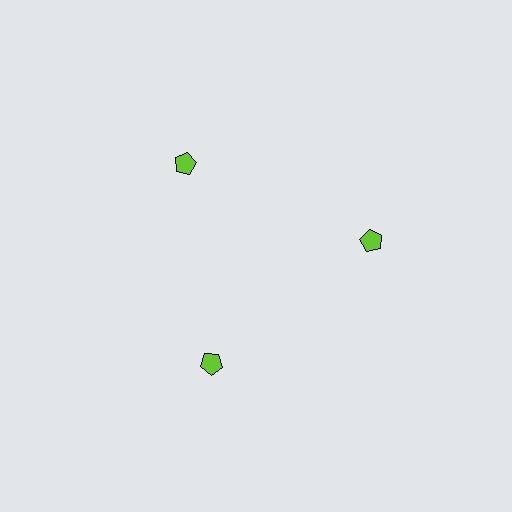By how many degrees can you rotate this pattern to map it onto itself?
The pattern maps onto itself every 120 degrees of rotation.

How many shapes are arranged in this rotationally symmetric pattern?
There are 3 shapes, arranged in 3 groups of 1.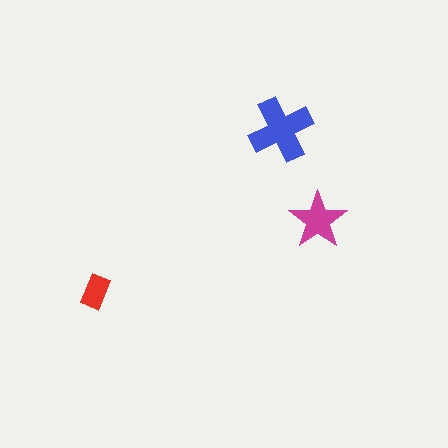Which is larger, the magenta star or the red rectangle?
The magenta star.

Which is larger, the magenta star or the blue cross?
The blue cross.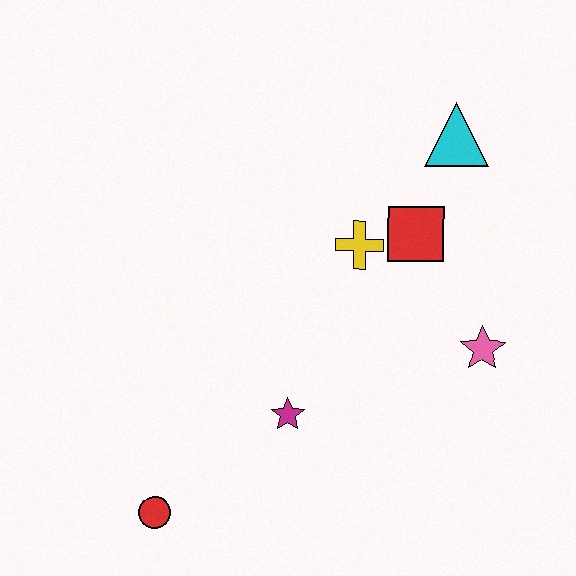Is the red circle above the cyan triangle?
No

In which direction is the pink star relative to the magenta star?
The pink star is to the right of the magenta star.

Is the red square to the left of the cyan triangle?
Yes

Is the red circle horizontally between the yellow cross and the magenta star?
No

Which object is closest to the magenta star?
The red circle is closest to the magenta star.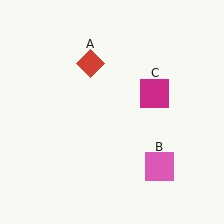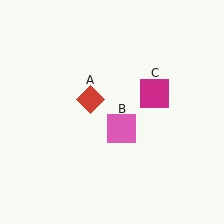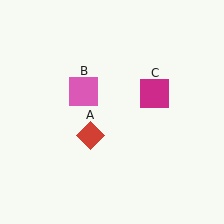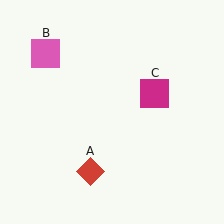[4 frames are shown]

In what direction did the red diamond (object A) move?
The red diamond (object A) moved down.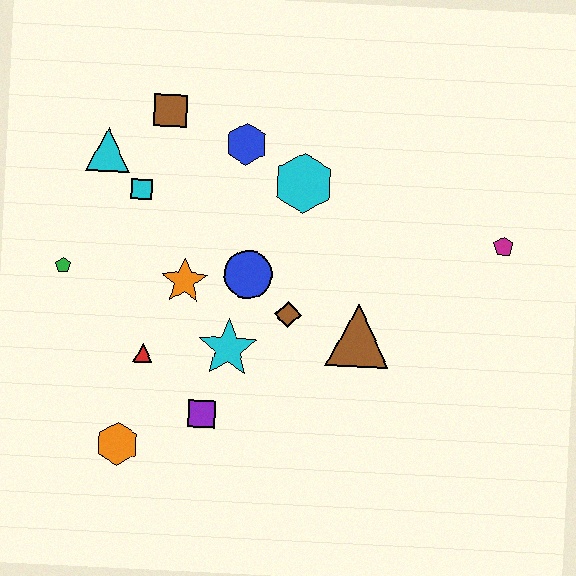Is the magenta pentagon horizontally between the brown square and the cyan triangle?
No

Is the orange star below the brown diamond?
No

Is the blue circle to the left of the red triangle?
No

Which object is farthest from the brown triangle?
The cyan triangle is farthest from the brown triangle.